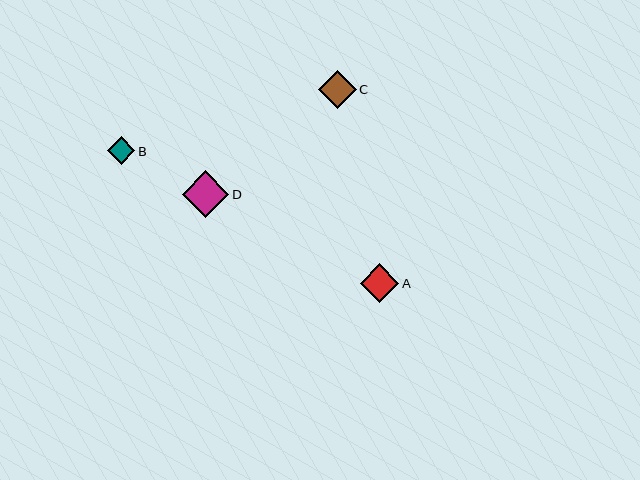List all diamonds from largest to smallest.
From largest to smallest: D, A, C, B.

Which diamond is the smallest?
Diamond B is the smallest with a size of approximately 28 pixels.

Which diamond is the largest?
Diamond D is the largest with a size of approximately 46 pixels.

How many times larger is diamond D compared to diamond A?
Diamond D is approximately 1.2 times the size of diamond A.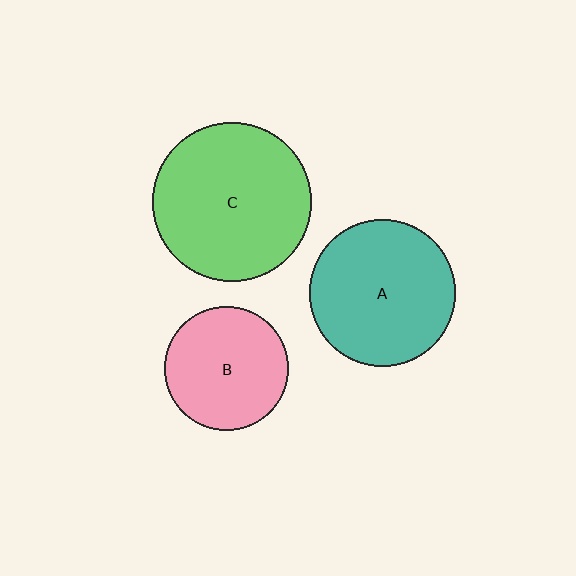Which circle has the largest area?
Circle C (green).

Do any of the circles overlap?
No, none of the circles overlap.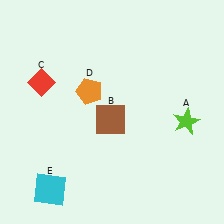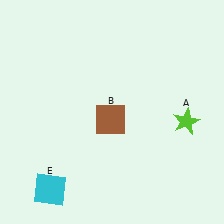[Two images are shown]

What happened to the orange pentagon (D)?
The orange pentagon (D) was removed in Image 2. It was in the top-left area of Image 1.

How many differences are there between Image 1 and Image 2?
There are 2 differences between the two images.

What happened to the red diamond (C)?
The red diamond (C) was removed in Image 2. It was in the top-left area of Image 1.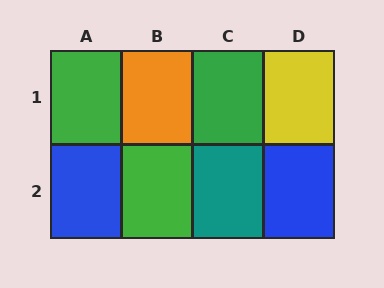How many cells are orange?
1 cell is orange.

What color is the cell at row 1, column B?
Orange.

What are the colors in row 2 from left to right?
Blue, green, teal, blue.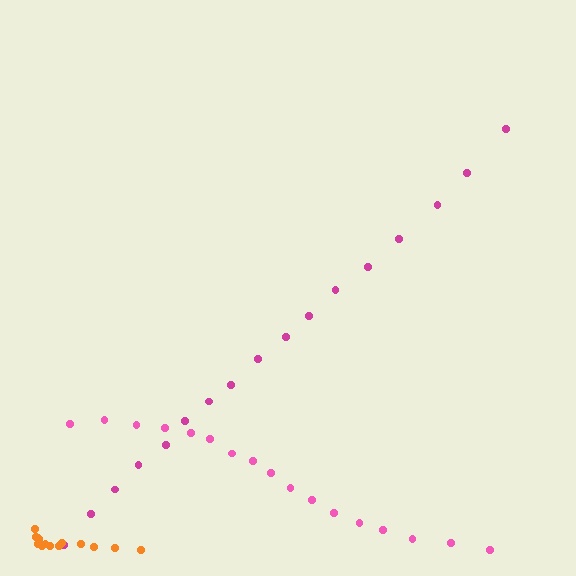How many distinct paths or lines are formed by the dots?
There are 3 distinct paths.